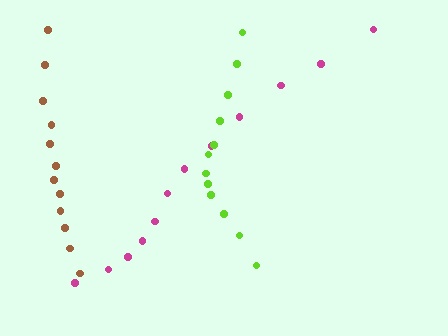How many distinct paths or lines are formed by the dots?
There are 3 distinct paths.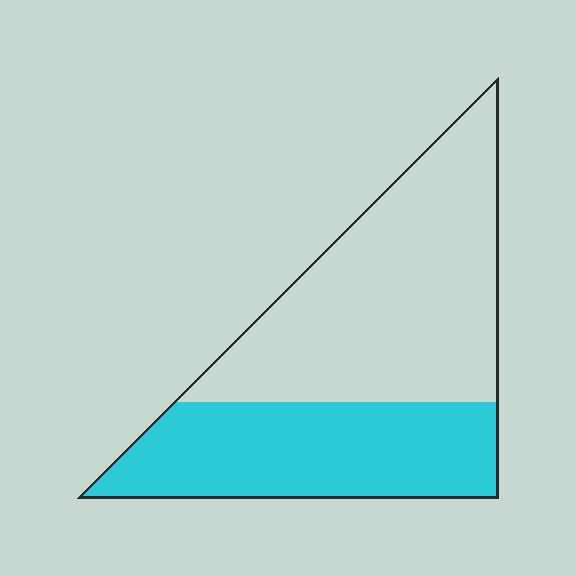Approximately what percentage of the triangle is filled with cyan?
Approximately 40%.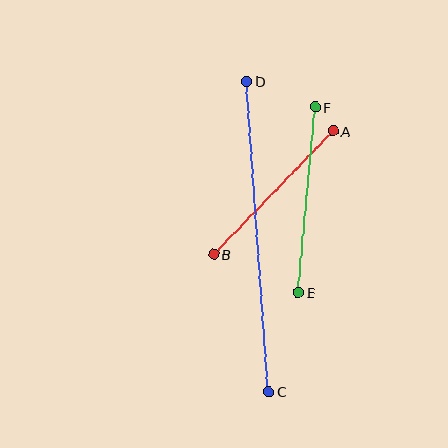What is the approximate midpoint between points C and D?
The midpoint is at approximately (258, 236) pixels.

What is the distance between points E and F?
The distance is approximately 186 pixels.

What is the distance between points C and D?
The distance is approximately 311 pixels.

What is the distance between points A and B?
The distance is approximately 172 pixels.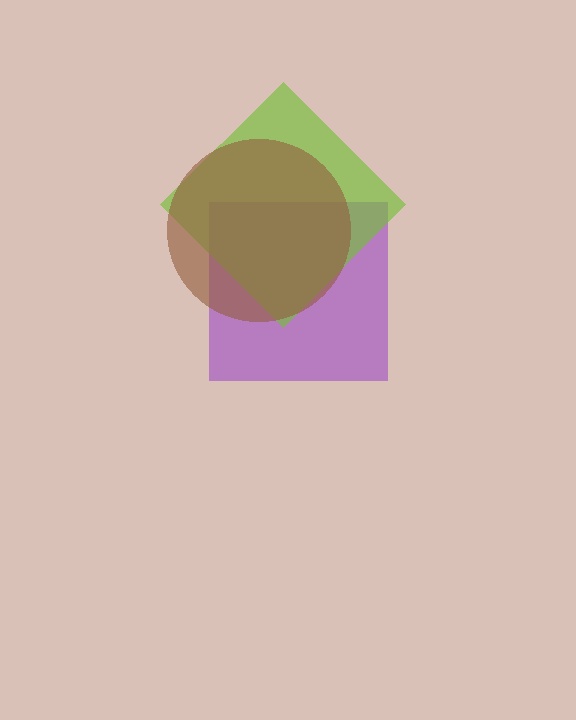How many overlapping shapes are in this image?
There are 3 overlapping shapes in the image.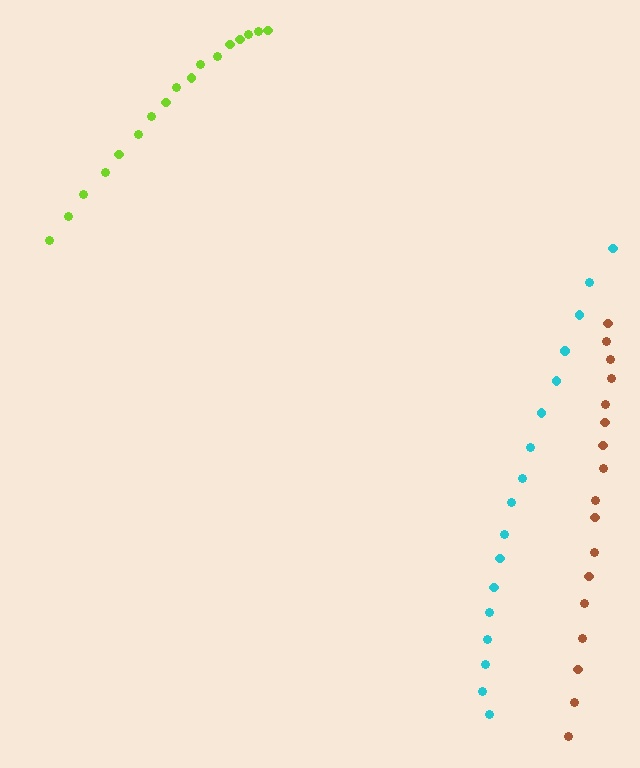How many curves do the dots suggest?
There are 3 distinct paths.